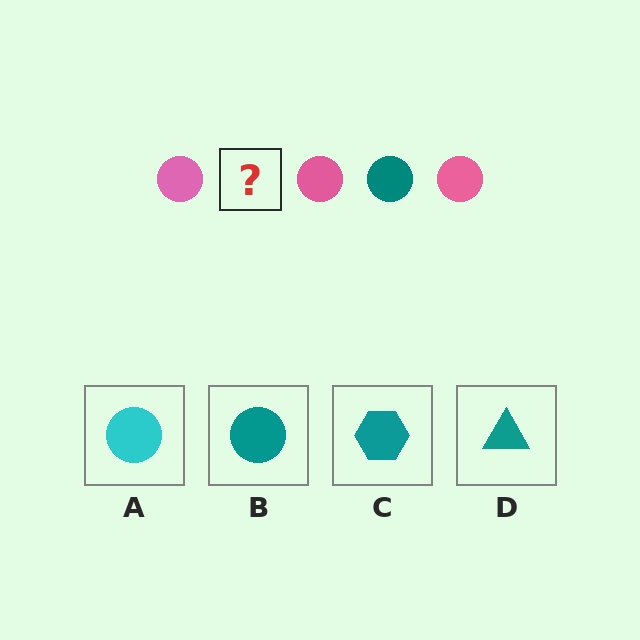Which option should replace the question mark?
Option B.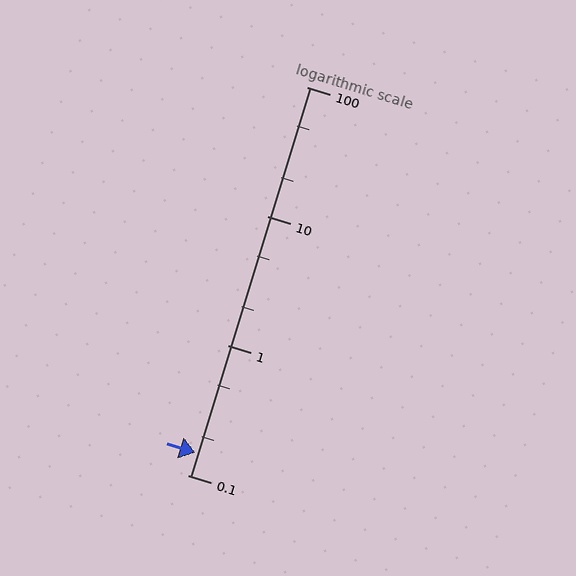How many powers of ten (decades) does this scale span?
The scale spans 3 decades, from 0.1 to 100.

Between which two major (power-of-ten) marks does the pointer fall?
The pointer is between 0.1 and 1.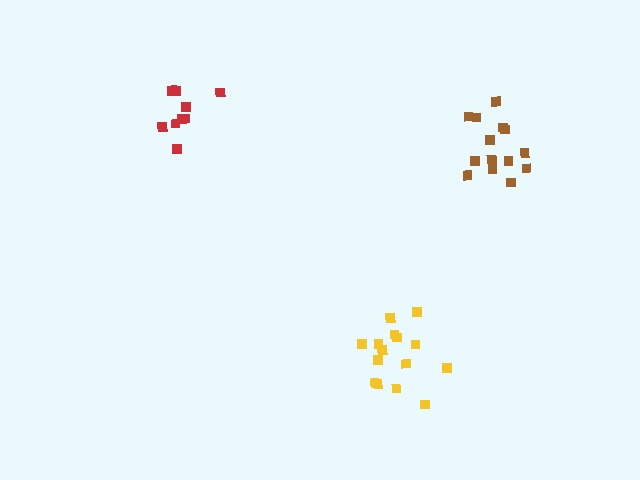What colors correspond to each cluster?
The clusters are colored: red, yellow, brown.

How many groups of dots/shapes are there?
There are 3 groups.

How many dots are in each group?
Group 1: 9 dots, Group 2: 15 dots, Group 3: 14 dots (38 total).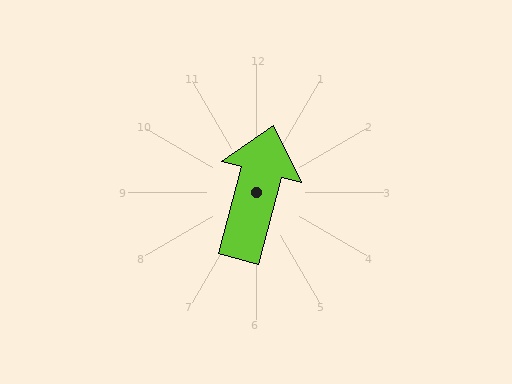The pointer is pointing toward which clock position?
Roughly 12 o'clock.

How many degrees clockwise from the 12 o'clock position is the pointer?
Approximately 15 degrees.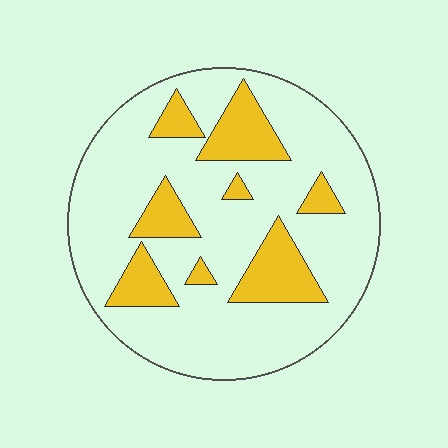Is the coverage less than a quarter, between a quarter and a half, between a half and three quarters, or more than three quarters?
Less than a quarter.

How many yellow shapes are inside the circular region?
8.